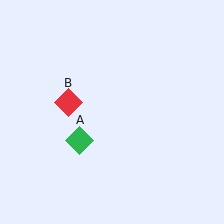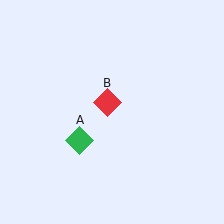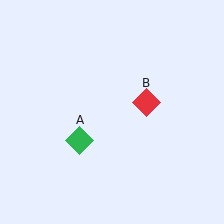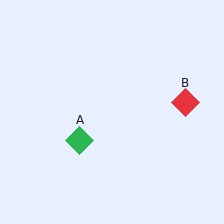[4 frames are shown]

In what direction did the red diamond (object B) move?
The red diamond (object B) moved right.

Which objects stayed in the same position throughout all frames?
Green diamond (object A) remained stationary.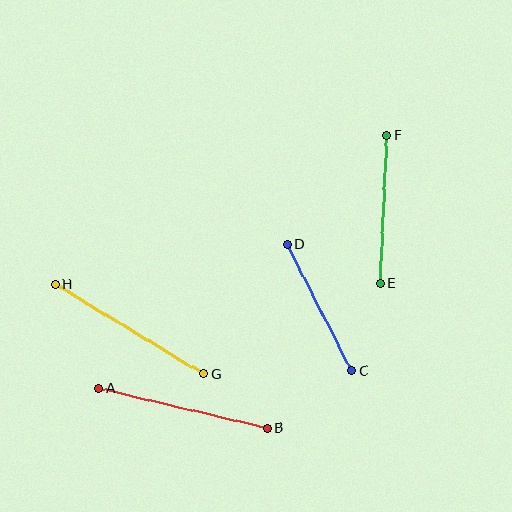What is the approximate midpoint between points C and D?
The midpoint is at approximately (319, 307) pixels.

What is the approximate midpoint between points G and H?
The midpoint is at approximately (129, 329) pixels.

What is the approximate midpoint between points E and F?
The midpoint is at approximately (384, 209) pixels.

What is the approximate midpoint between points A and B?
The midpoint is at approximately (183, 408) pixels.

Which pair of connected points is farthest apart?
Points G and H are farthest apart.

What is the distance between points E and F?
The distance is approximately 149 pixels.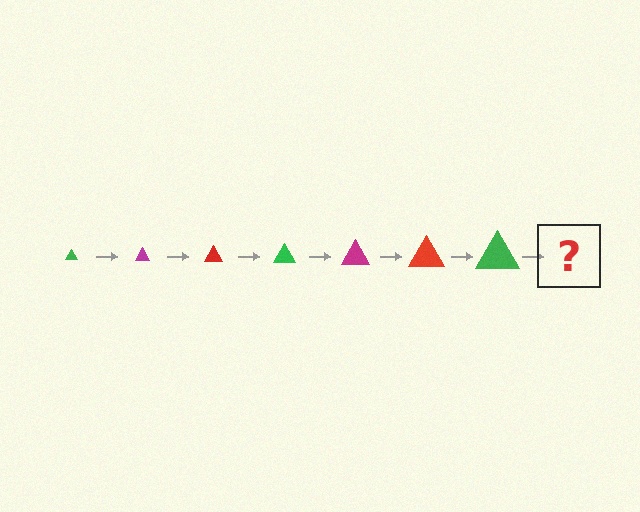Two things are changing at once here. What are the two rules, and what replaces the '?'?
The two rules are that the triangle grows larger each step and the color cycles through green, magenta, and red. The '?' should be a magenta triangle, larger than the previous one.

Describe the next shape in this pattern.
It should be a magenta triangle, larger than the previous one.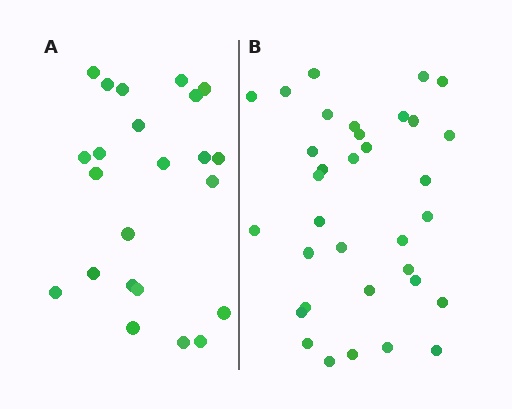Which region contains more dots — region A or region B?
Region B (the right region) has more dots.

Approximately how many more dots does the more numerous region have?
Region B has roughly 12 or so more dots than region A.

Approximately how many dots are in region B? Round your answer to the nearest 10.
About 30 dots. (The exact count is 34, which rounds to 30.)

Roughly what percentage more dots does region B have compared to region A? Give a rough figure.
About 50% more.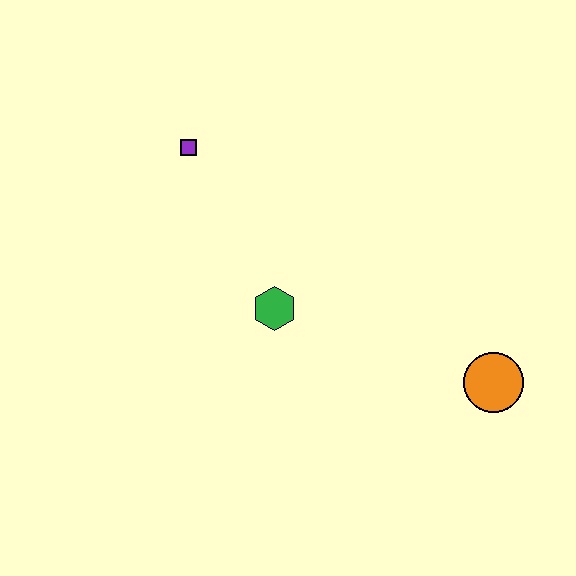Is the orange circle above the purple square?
No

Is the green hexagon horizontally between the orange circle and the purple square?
Yes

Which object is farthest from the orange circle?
The purple square is farthest from the orange circle.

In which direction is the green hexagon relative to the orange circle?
The green hexagon is to the left of the orange circle.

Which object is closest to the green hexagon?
The purple square is closest to the green hexagon.